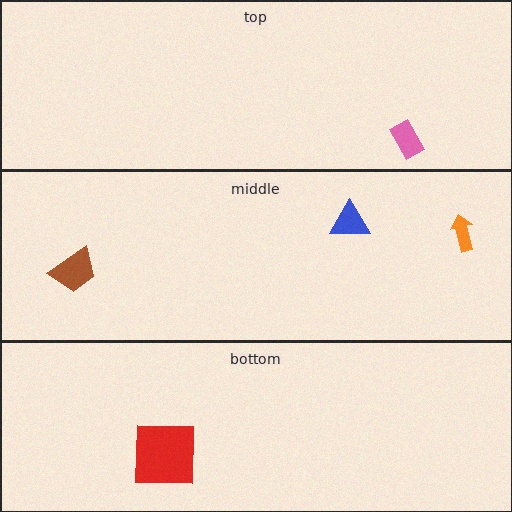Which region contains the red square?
The bottom region.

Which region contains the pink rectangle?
The top region.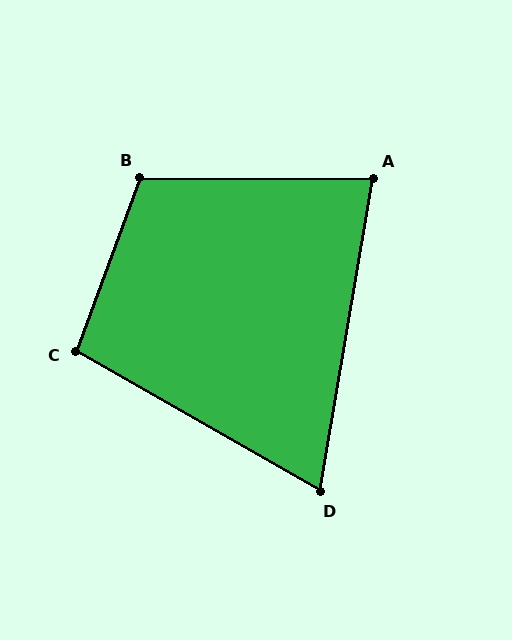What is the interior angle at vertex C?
Approximately 99 degrees (obtuse).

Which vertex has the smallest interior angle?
D, at approximately 70 degrees.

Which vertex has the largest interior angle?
B, at approximately 110 degrees.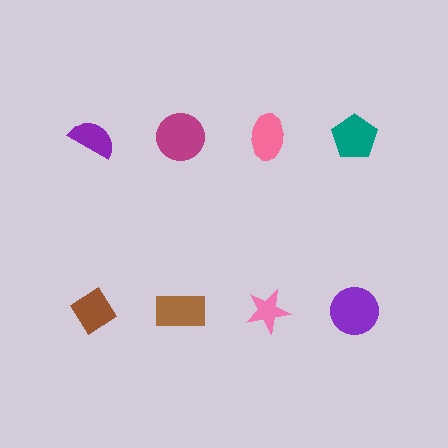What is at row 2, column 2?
A brown rectangle.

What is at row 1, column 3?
A pink ellipse.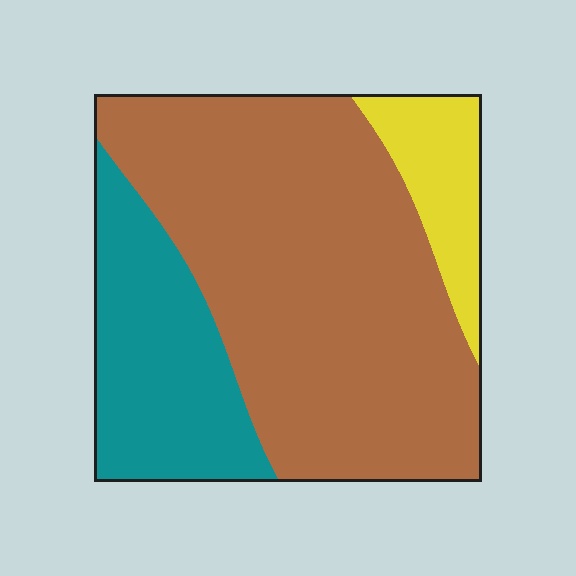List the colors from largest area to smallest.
From largest to smallest: brown, teal, yellow.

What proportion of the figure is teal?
Teal covers 24% of the figure.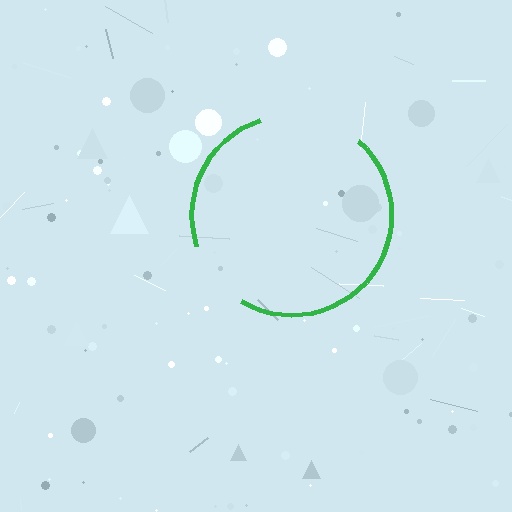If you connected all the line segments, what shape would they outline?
They would outline a circle.